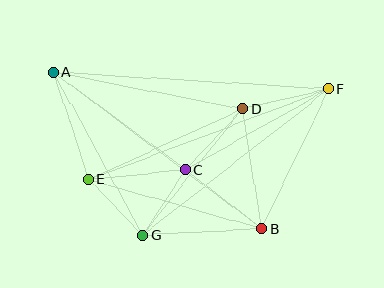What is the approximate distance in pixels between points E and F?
The distance between E and F is approximately 256 pixels.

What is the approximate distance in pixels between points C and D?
The distance between C and D is approximately 83 pixels.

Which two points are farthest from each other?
Points A and F are farthest from each other.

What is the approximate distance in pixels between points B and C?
The distance between B and C is approximately 97 pixels.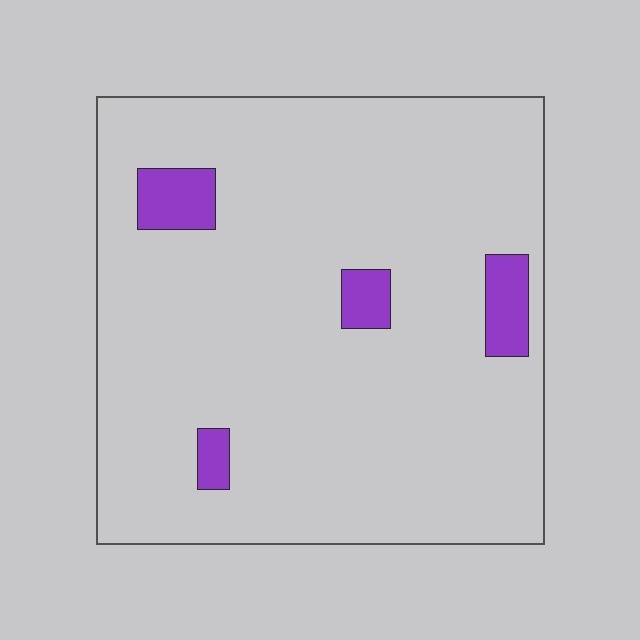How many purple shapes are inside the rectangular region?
4.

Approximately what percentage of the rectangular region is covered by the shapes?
Approximately 5%.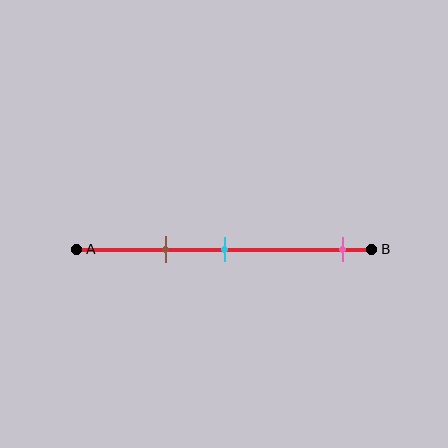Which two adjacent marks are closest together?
The brown and cyan marks are the closest adjacent pair.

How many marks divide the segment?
There are 3 marks dividing the segment.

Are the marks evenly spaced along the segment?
No, the marks are not evenly spaced.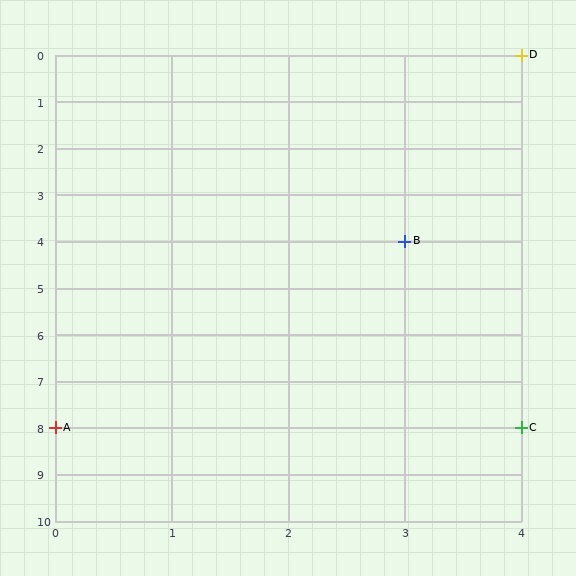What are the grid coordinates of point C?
Point C is at grid coordinates (4, 8).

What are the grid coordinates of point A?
Point A is at grid coordinates (0, 8).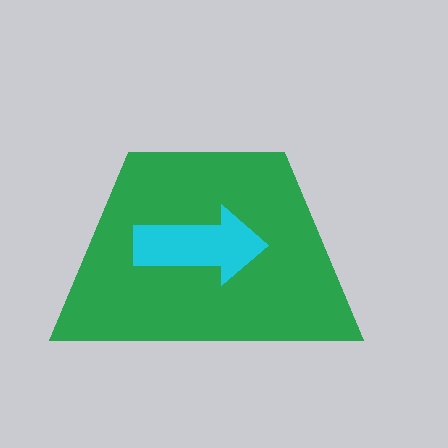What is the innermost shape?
The cyan arrow.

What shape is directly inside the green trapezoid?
The cyan arrow.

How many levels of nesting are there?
2.